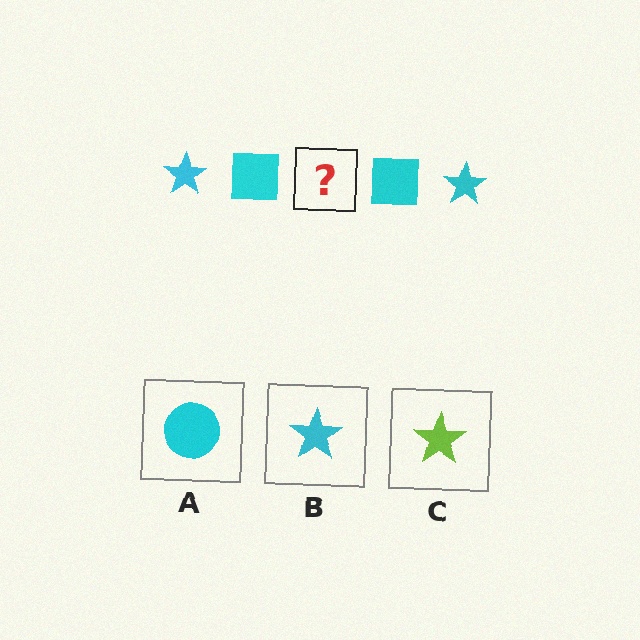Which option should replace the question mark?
Option B.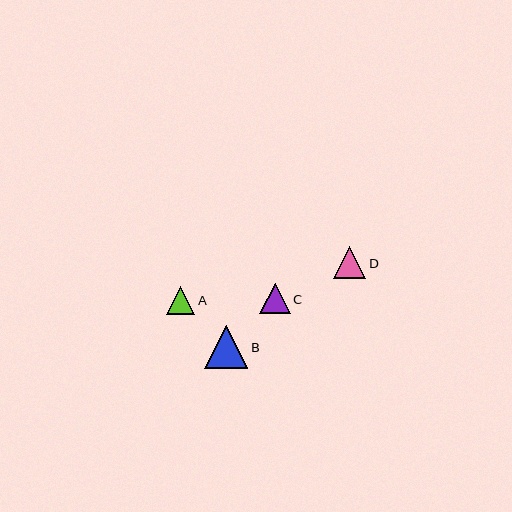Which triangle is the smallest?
Triangle A is the smallest with a size of approximately 28 pixels.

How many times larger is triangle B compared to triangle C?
Triangle B is approximately 1.4 times the size of triangle C.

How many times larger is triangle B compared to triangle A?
Triangle B is approximately 1.5 times the size of triangle A.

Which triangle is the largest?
Triangle B is the largest with a size of approximately 43 pixels.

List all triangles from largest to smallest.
From largest to smallest: B, D, C, A.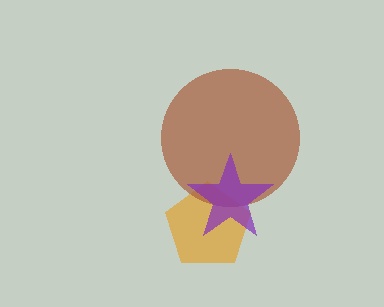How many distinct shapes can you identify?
There are 3 distinct shapes: an orange pentagon, a brown circle, a purple star.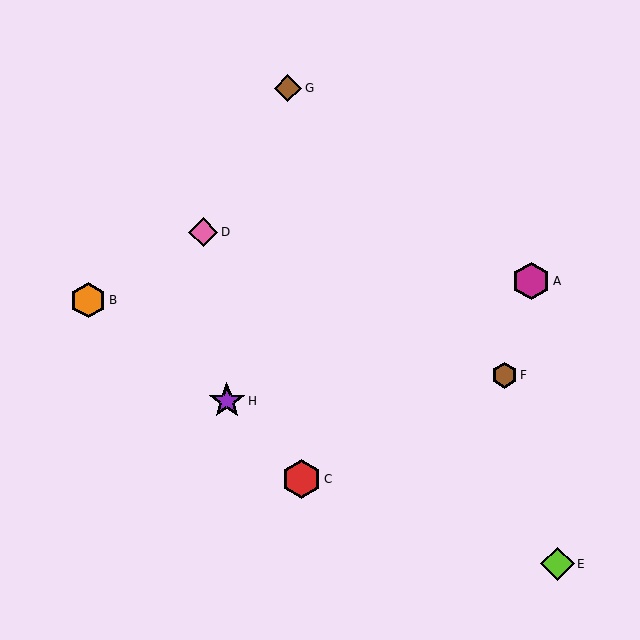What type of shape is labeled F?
Shape F is a brown hexagon.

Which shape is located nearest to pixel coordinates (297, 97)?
The brown diamond (labeled G) at (288, 88) is nearest to that location.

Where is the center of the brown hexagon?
The center of the brown hexagon is at (504, 375).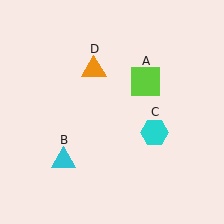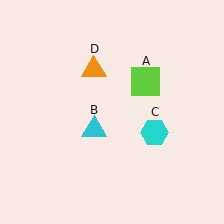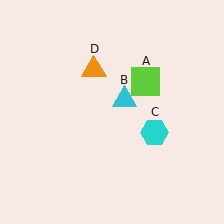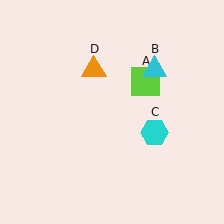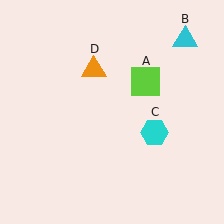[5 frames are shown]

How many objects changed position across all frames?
1 object changed position: cyan triangle (object B).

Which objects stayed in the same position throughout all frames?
Lime square (object A) and cyan hexagon (object C) and orange triangle (object D) remained stationary.